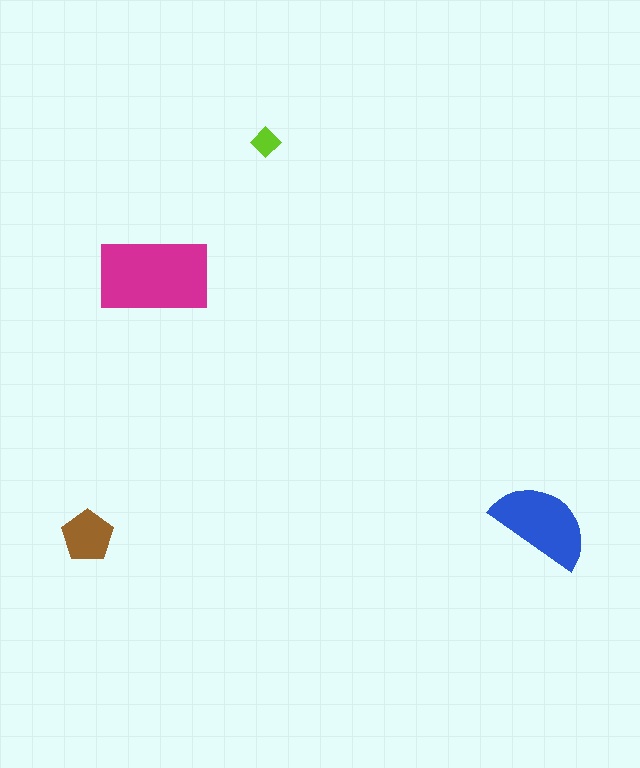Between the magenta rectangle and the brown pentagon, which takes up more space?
The magenta rectangle.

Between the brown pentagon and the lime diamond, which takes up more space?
The brown pentagon.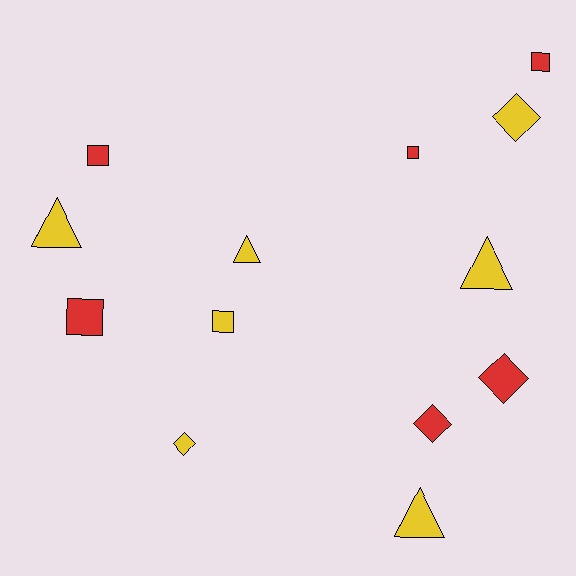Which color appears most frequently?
Yellow, with 7 objects.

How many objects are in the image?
There are 13 objects.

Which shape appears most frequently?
Square, with 5 objects.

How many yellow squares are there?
There is 1 yellow square.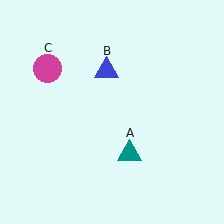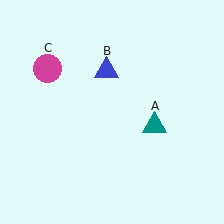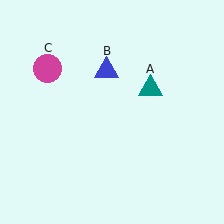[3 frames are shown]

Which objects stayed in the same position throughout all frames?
Blue triangle (object B) and magenta circle (object C) remained stationary.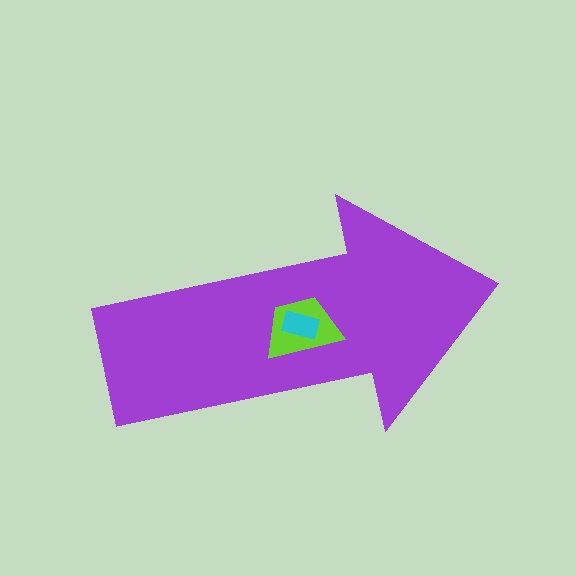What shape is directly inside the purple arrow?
The lime trapezoid.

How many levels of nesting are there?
3.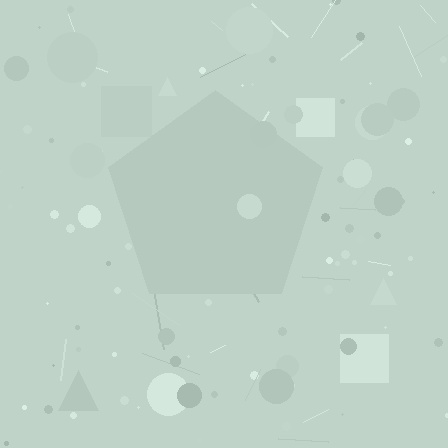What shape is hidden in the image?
A pentagon is hidden in the image.